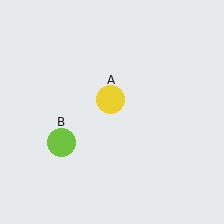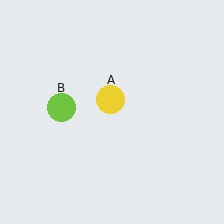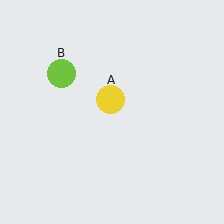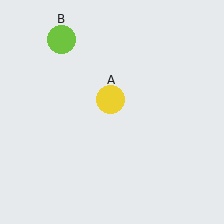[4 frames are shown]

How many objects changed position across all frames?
1 object changed position: lime circle (object B).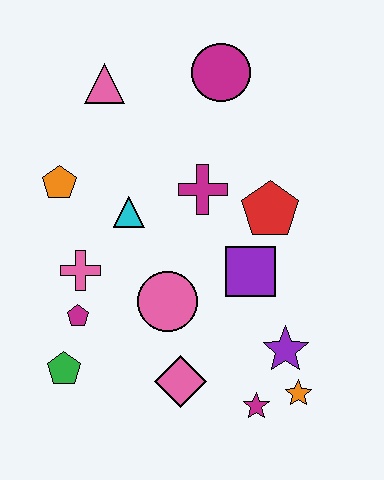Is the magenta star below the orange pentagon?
Yes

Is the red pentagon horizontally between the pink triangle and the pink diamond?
No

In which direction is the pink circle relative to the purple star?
The pink circle is to the left of the purple star.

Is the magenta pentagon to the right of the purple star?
No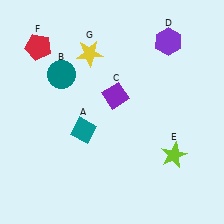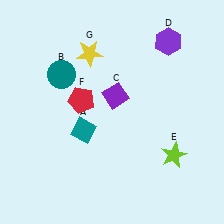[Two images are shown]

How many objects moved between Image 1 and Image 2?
1 object moved between the two images.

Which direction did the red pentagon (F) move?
The red pentagon (F) moved down.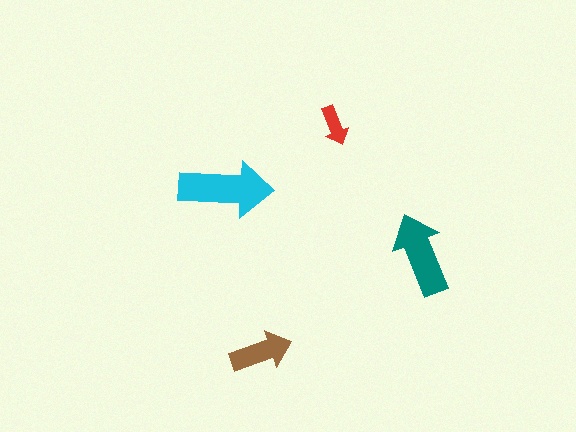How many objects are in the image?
There are 4 objects in the image.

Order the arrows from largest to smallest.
the cyan one, the teal one, the brown one, the red one.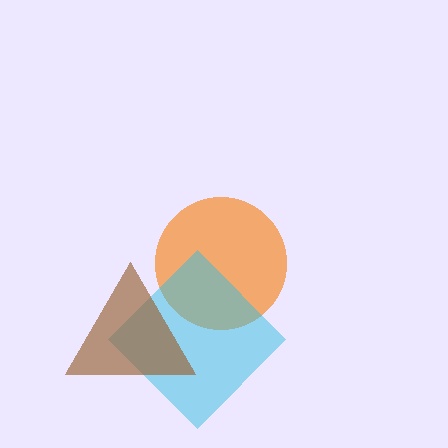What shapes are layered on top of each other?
The layered shapes are: an orange circle, a cyan diamond, a brown triangle.